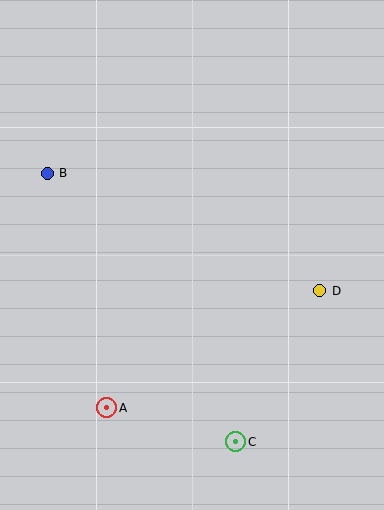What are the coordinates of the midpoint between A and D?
The midpoint between A and D is at (213, 349).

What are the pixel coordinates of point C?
Point C is at (236, 442).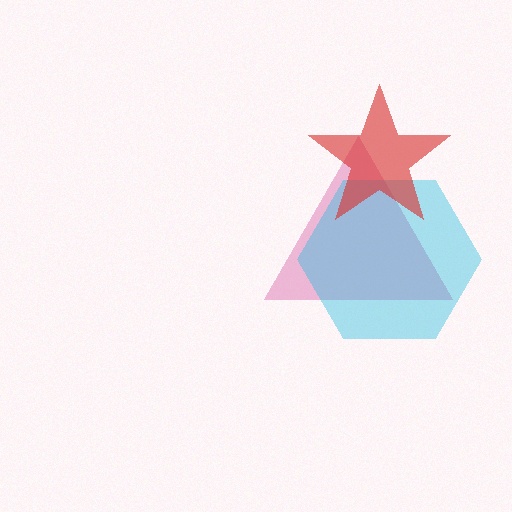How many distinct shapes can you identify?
There are 3 distinct shapes: a pink triangle, a cyan hexagon, a red star.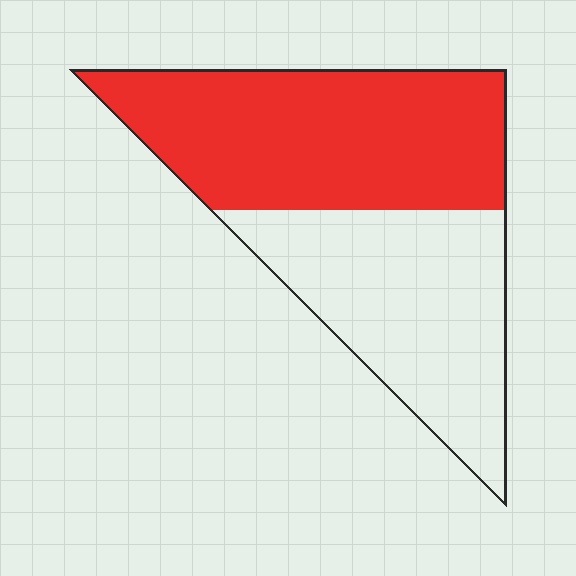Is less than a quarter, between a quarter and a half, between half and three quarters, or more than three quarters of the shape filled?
Between half and three quarters.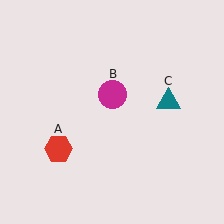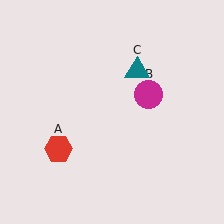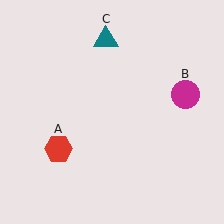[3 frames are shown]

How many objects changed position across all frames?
2 objects changed position: magenta circle (object B), teal triangle (object C).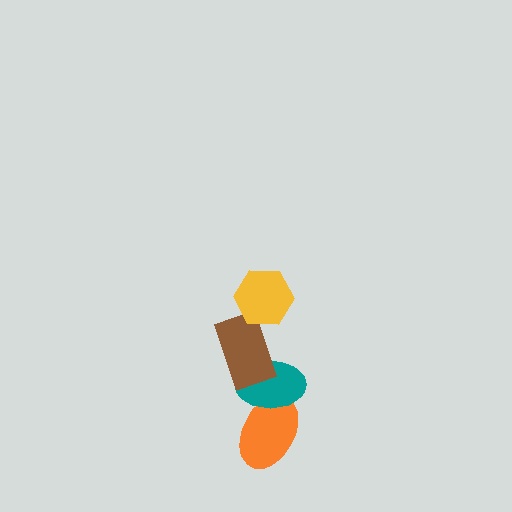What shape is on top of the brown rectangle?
The yellow hexagon is on top of the brown rectangle.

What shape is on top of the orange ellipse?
The teal ellipse is on top of the orange ellipse.